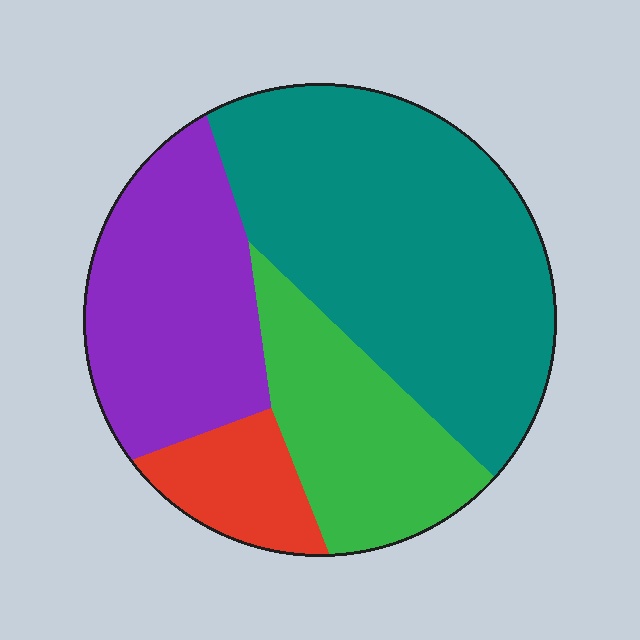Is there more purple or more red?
Purple.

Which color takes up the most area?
Teal, at roughly 45%.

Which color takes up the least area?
Red, at roughly 10%.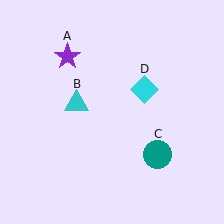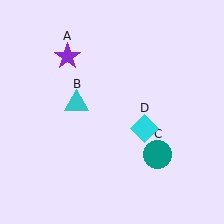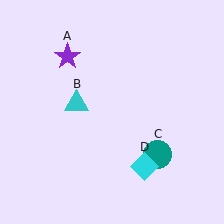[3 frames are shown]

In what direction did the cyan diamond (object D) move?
The cyan diamond (object D) moved down.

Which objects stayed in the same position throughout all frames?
Purple star (object A) and cyan triangle (object B) and teal circle (object C) remained stationary.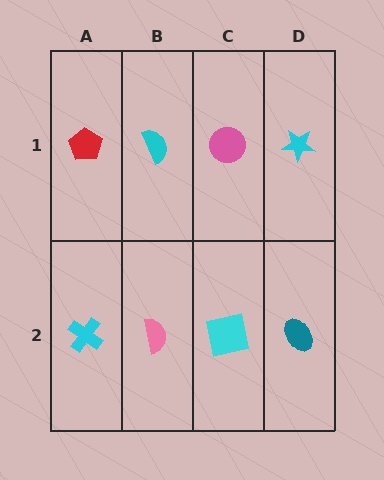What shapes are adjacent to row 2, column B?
A cyan semicircle (row 1, column B), a cyan cross (row 2, column A), a cyan square (row 2, column C).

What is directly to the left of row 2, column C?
A pink semicircle.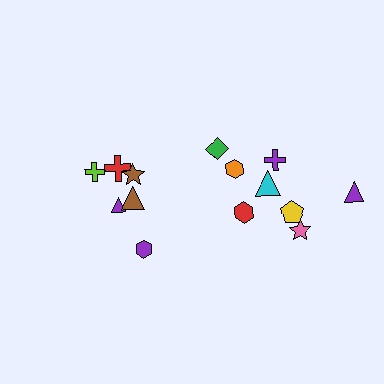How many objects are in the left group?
There are 6 objects.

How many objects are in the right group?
There are 8 objects.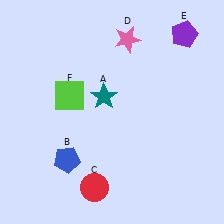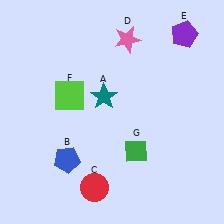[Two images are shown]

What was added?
A green diamond (G) was added in Image 2.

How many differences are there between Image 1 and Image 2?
There is 1 difference between the two images.